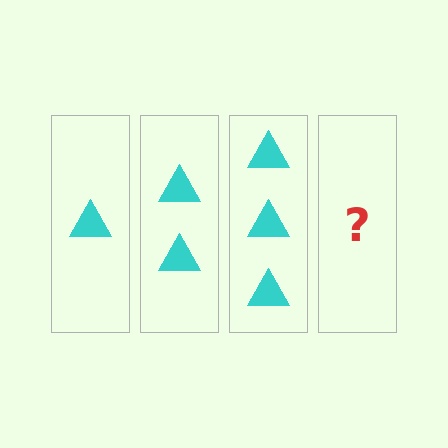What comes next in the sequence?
The next element should be 4 triangles.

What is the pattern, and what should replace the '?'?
The pattern is that each step adds one more triangle. The '?' should be 4 triangles.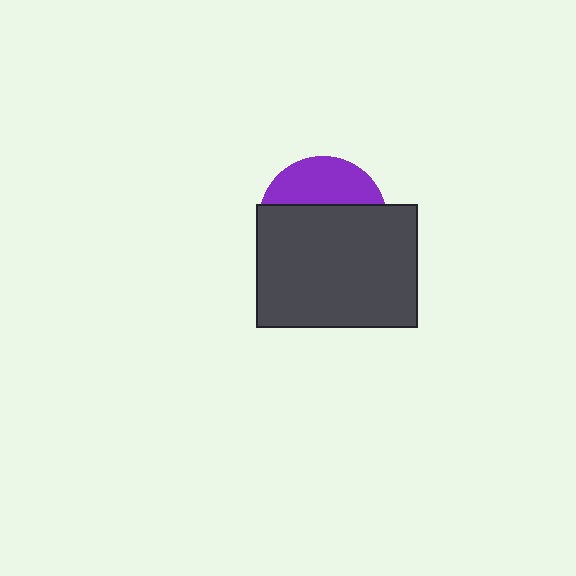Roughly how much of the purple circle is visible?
A small part of it is visible (roughly 34%).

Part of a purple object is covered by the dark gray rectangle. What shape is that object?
It is a circle.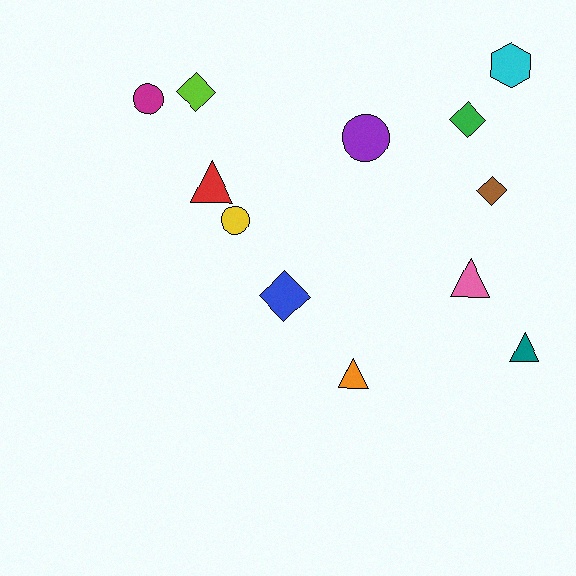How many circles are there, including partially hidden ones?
There are 3 circles.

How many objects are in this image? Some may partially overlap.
There are 12 objects.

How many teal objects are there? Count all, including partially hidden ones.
There is 1 teal object.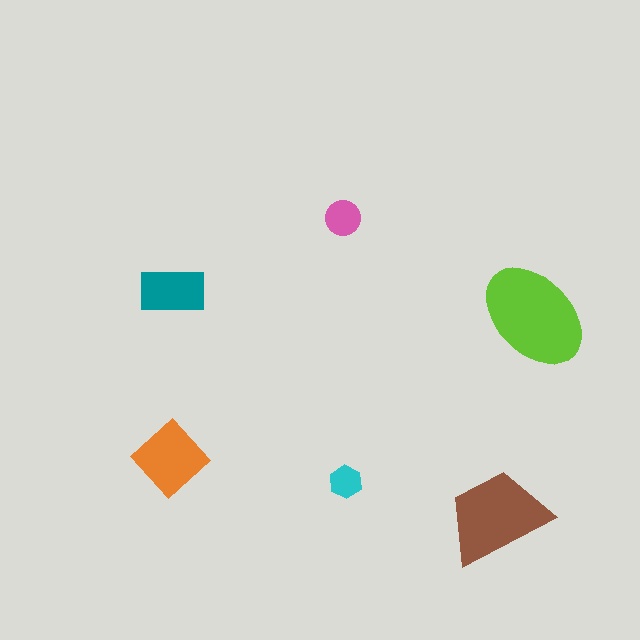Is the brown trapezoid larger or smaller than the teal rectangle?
Larger.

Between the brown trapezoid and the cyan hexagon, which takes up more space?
The brown trapezoid.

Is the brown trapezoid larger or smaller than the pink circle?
Larger.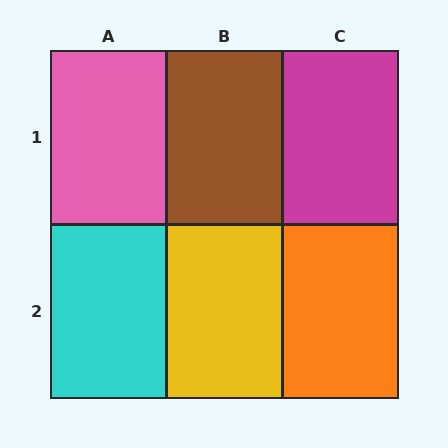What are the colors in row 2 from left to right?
Cyan, yellow, orange.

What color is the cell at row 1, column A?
Pink.